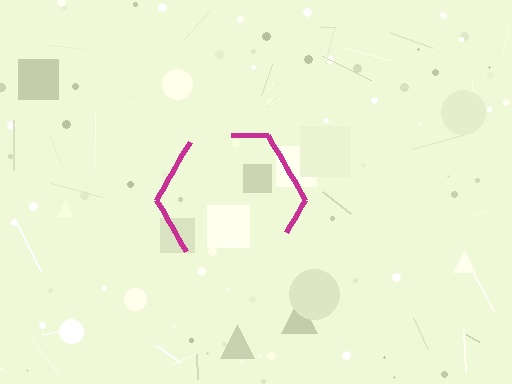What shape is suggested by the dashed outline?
The dashed outline suggests a hexagon.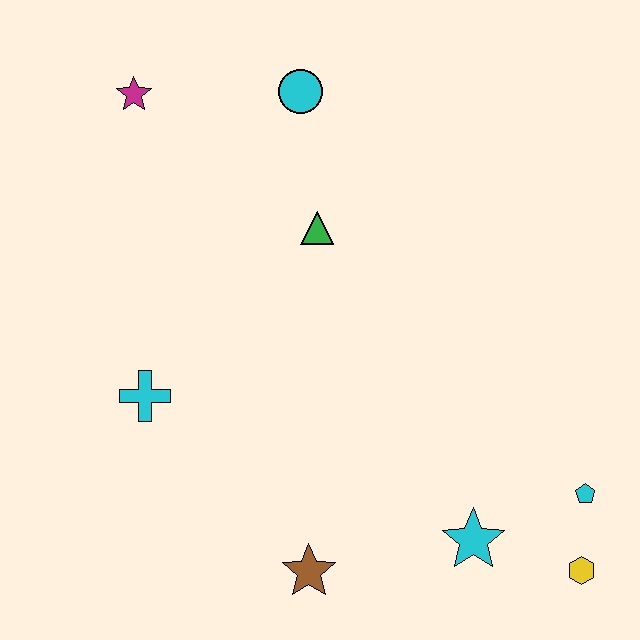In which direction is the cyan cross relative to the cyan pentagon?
The cyan cross is to the left of the cyan pentagon.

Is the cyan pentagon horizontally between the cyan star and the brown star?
No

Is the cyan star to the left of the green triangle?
No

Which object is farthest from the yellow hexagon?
The magenta star is farthest from the yellow hexagon.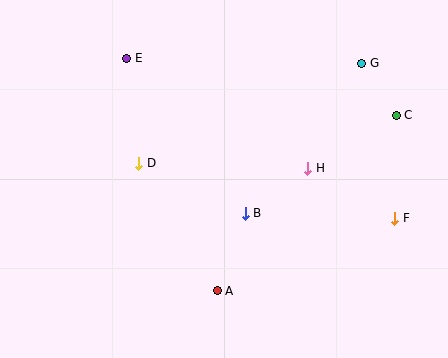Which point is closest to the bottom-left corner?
Point A is closest to the bottom-left corner.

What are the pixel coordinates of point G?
Point G is at (362, 63).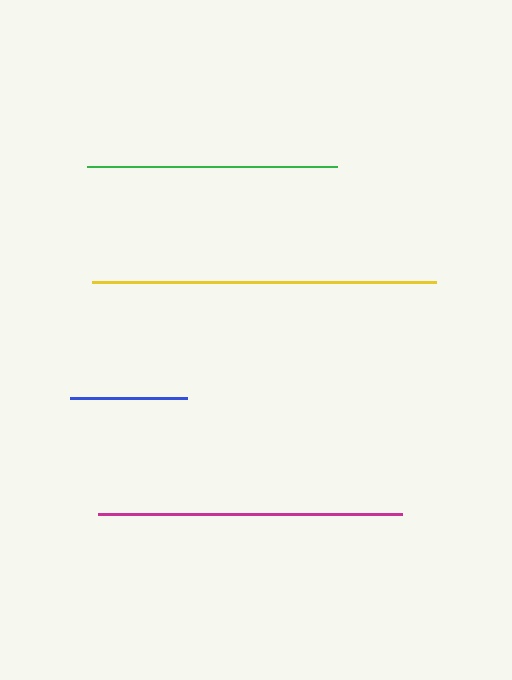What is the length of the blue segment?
The blue segment is approximately 117 pixels long.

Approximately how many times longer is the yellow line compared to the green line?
The yellow line is approximately 1.4 times the length of the green line.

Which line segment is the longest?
The yellow line is the longest at approximately 344 pixels.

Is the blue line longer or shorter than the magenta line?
The magenta line is longer than the blue line.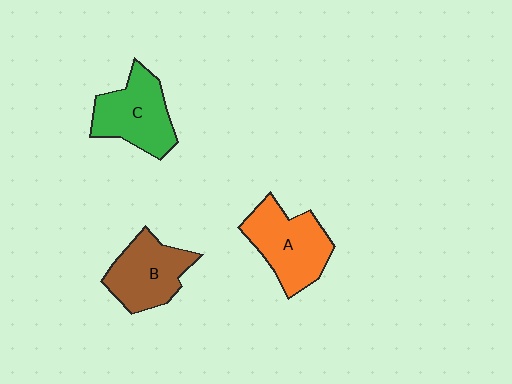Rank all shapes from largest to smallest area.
From largest to smallest: A (orange), C (green), B (brown).